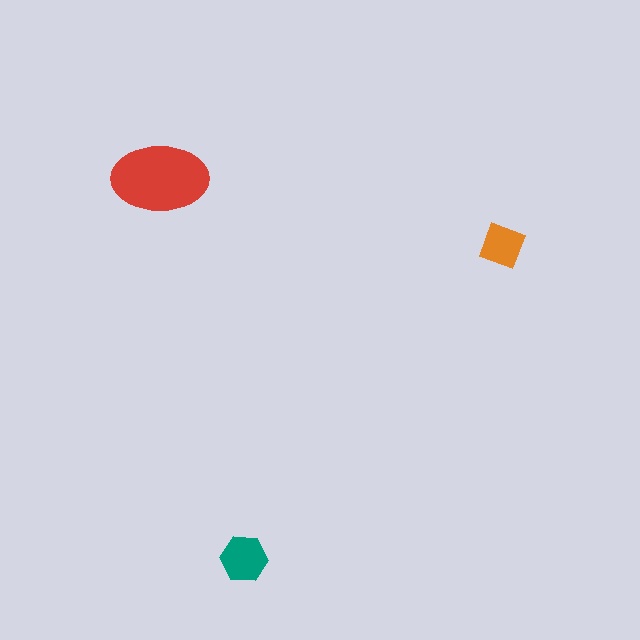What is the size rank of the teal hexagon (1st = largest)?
2nd.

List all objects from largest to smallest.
The red ellipse, the teal hexagon, the orange diamond.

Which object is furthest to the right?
The orange diamond is rightmost.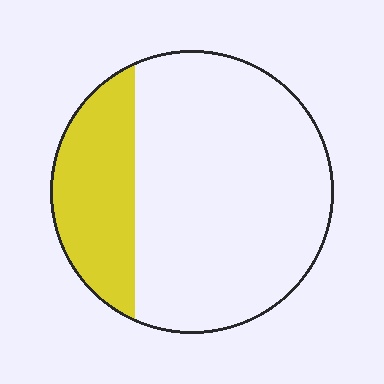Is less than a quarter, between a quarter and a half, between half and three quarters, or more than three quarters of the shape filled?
Between a quarter and a half.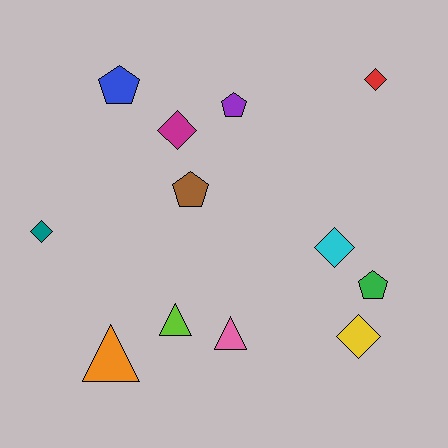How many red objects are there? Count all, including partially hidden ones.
There is 1 red object.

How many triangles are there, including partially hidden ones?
There are 3 triangles.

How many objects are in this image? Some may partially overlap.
There are 12 objects.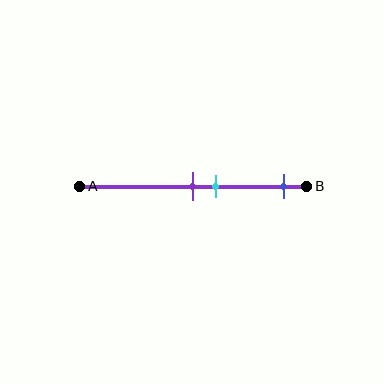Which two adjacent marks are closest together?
The purple and cyan marks are the closest adjacent pair.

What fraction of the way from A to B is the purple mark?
The purple mark is approximately 50% (0.5) of the way from A to B.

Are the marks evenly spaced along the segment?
No, the marks are not evenly spaced.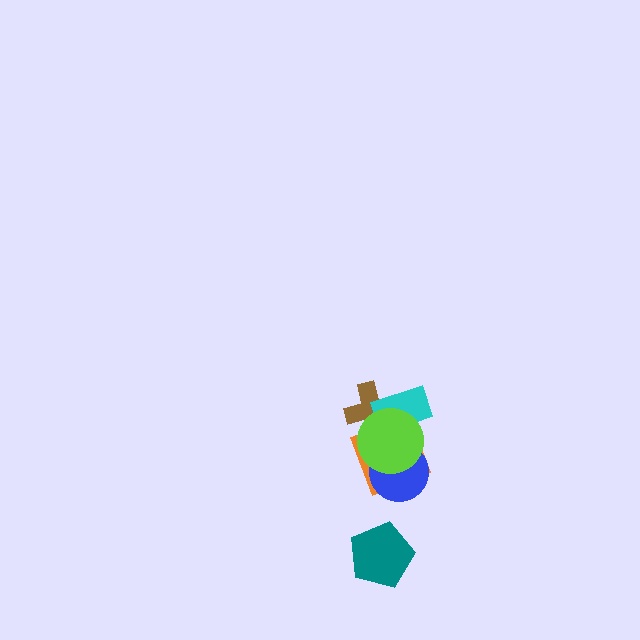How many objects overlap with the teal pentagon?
0 objects overlap with the teal pentagon.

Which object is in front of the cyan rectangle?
The lime circle is in front of the cyan rectangle.